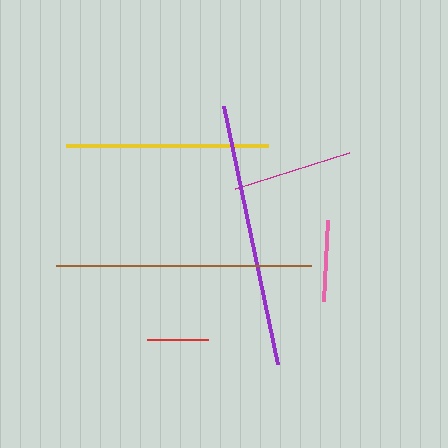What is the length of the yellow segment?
The yellow segment is approximately 202 pixels long.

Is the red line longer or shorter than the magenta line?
The magenta line is longer than the red line.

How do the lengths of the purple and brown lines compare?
The purple and brown lines are approximately the same length.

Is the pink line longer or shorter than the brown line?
The brown line is longer than the pink line.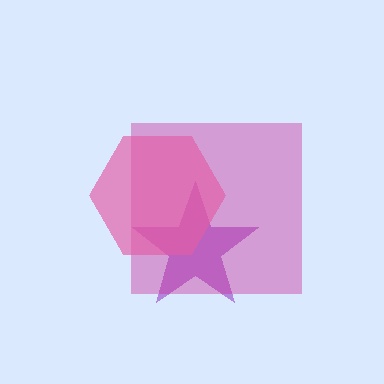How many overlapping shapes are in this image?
There are 3 overlapping shapes in the image.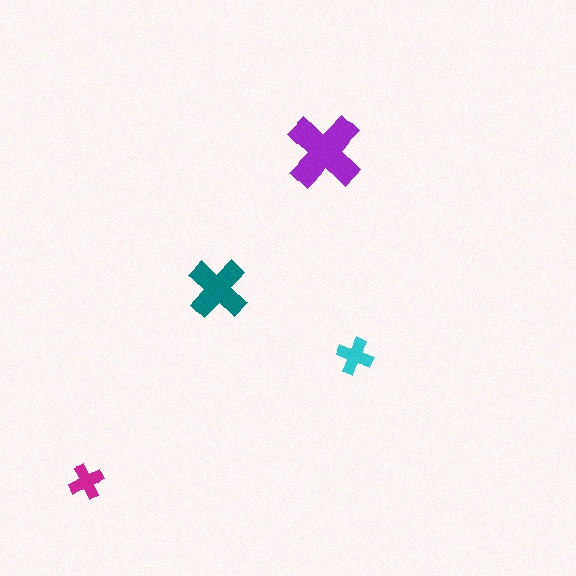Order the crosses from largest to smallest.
the purple one, the teal one, the cyan one, the magenta one.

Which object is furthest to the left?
The magenta cross is leftmost.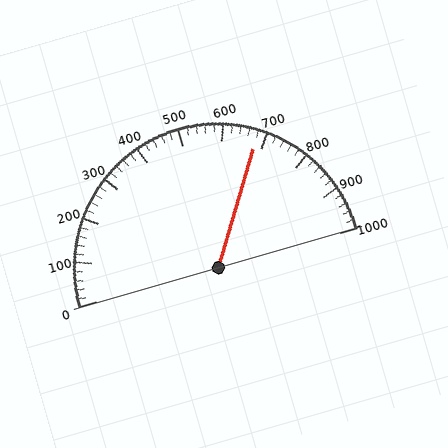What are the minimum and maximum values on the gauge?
The gauge ranges from 0 to 1000.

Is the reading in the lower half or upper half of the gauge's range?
The reading is in the upper half of the range (0 to 1000).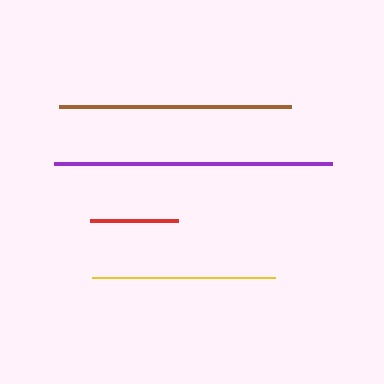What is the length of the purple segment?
The purple segment is approximately 279 pixels long.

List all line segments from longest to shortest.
From longest to shortest: purple, brown, yellow, red.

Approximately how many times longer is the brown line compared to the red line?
The brown line is approximately 2.6 times the length of the red line.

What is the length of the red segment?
The red segment is approximately 88 pixels long.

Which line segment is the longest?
The purple line is the longest at approximately 279 pixels.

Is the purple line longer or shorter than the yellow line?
The purple line is longer than the yellow line.